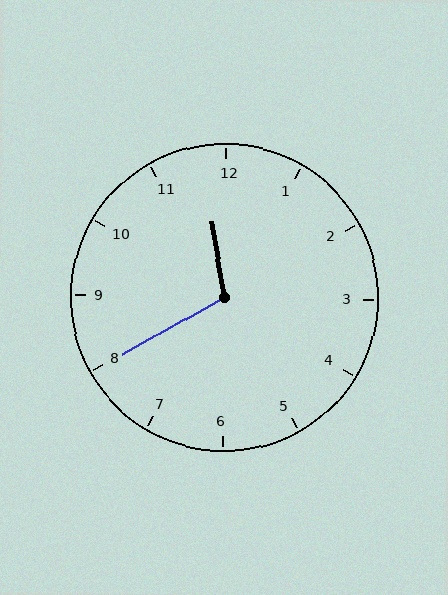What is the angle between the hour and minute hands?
Approximately 110 degrees.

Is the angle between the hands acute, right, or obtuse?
It is obtuse.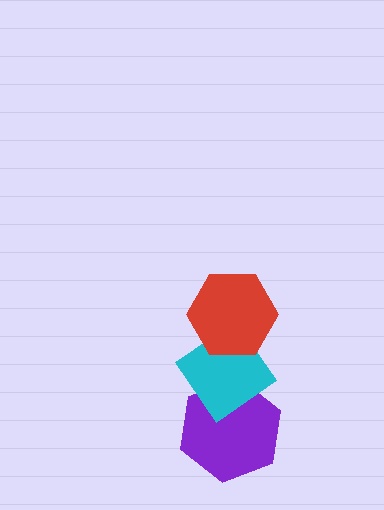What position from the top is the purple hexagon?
The purple hexagon is 3rd from the top.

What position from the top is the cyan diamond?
The cyan diamond is 2nd from the top.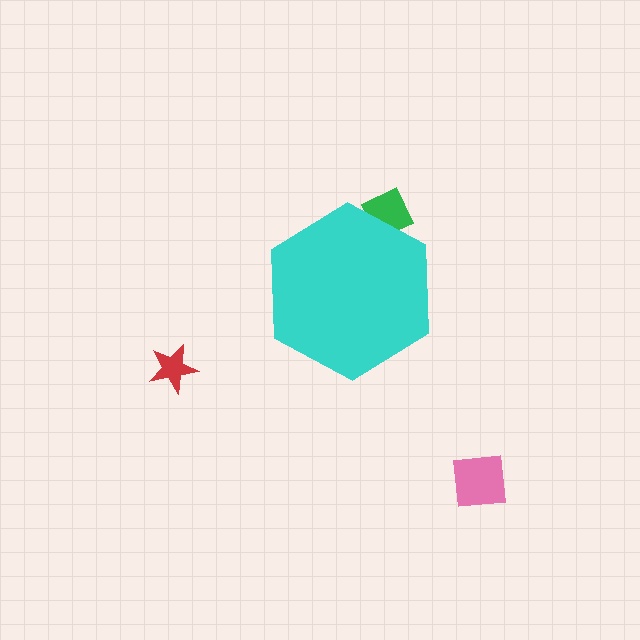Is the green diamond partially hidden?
Yes, the green diamond is partially hidden behind the cyan hexagon.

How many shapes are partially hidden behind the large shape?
1 shape is partially hidden.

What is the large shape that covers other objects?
A cyan hexagon.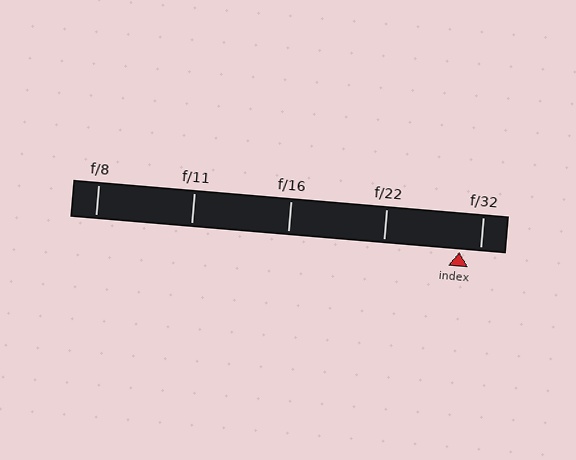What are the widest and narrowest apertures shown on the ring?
The widest aperture shown is f/8 and the narrowest is f/32.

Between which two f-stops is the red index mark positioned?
The index mark is between f/22 and f/32.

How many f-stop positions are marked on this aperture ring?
There are 5 f-stop positions marked.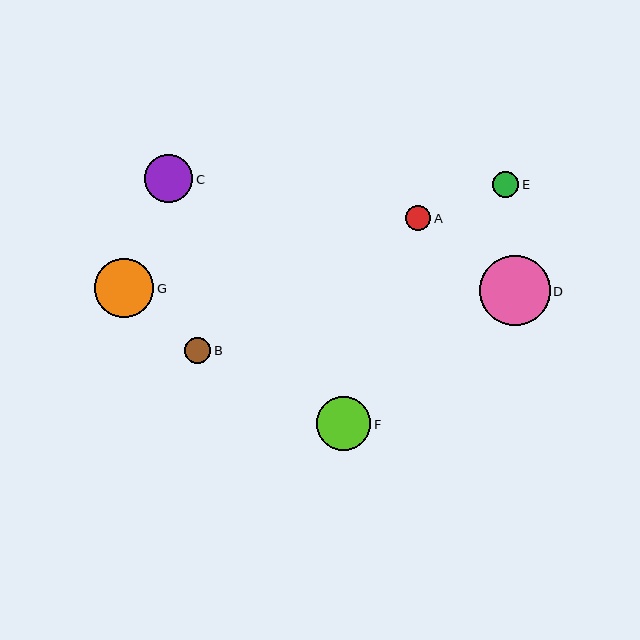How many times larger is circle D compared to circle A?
Circle D is approximately 2.8 times the size of circle A.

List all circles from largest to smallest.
From largest to smallest: D, G, F, C, E, B, A.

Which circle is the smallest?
Circle A is the smallest with a size of approximately 25 pixels.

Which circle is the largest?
Circle D is the largest with a size of approximately 70 pixels.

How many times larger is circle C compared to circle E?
Circle C is approximately 1.8 times the size of circle E.